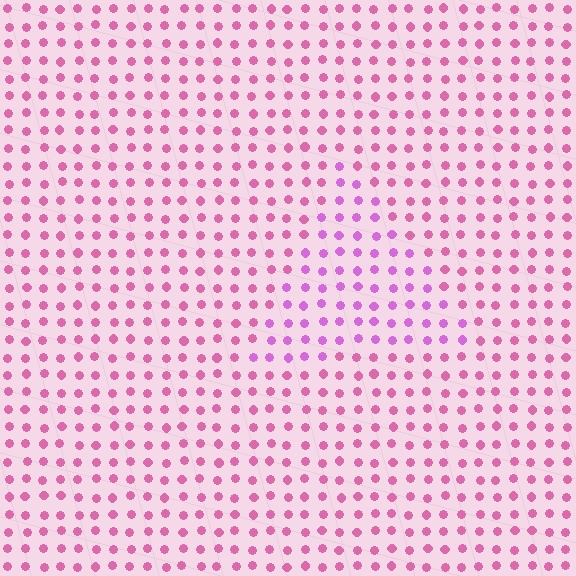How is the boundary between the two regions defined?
The boundary is defined purely by a slight shift in hue (about 28 degrees). Spacing, size, and orientation are identical on both sides.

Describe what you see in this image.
The image is filled with small pink elements in a uniform arrangement. A triangle-shaped region is visible where the elements are tinted to a slightly different hue, forming a subtle color boundary.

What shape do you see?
I see a triangle.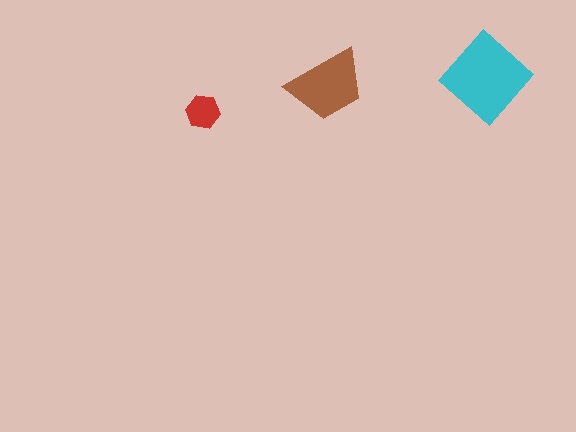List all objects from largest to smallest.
The cyan diamond, the brown trapezoid, the red hexagon.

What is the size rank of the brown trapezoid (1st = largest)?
2nd.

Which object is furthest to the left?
The red hexagon is leftmost.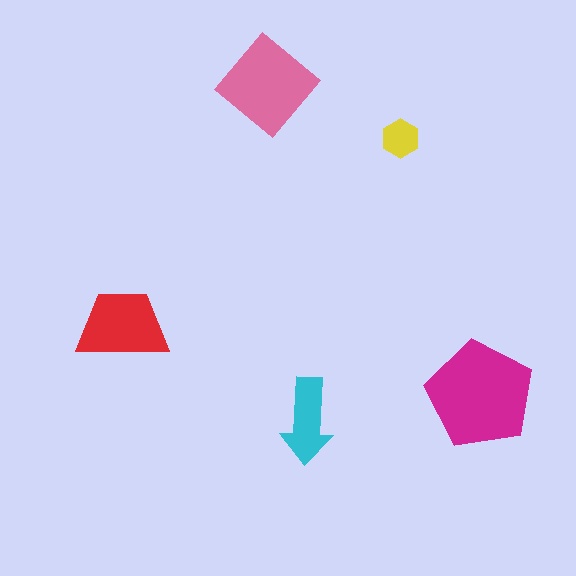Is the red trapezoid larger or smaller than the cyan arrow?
Larger.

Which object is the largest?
The magenta pentagon.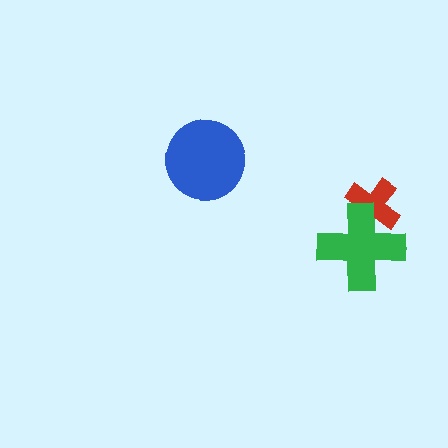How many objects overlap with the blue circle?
0 objects overlap with the blue circle.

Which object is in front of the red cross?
The green cross is in front of the red cross.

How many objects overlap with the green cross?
1 object overlaps with the green cross.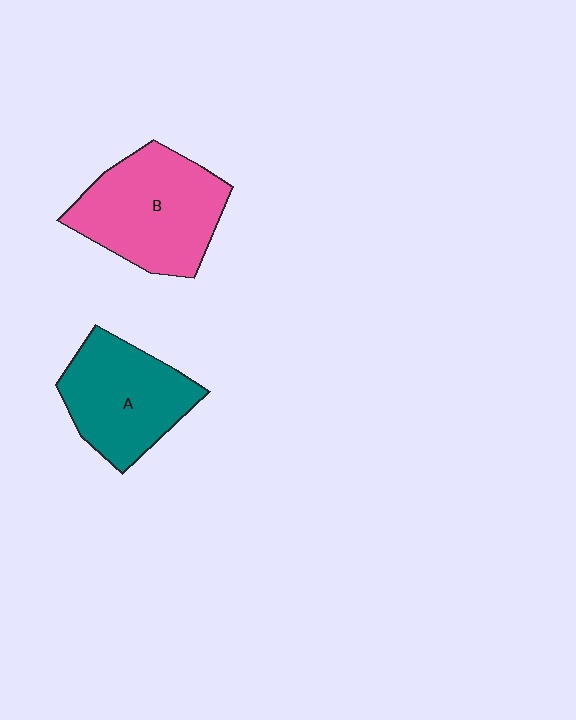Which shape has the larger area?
Shape B (pink).